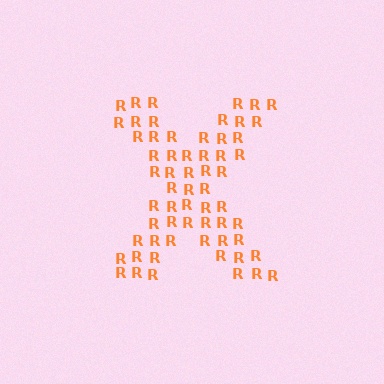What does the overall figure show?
The overall figure shows the letter X.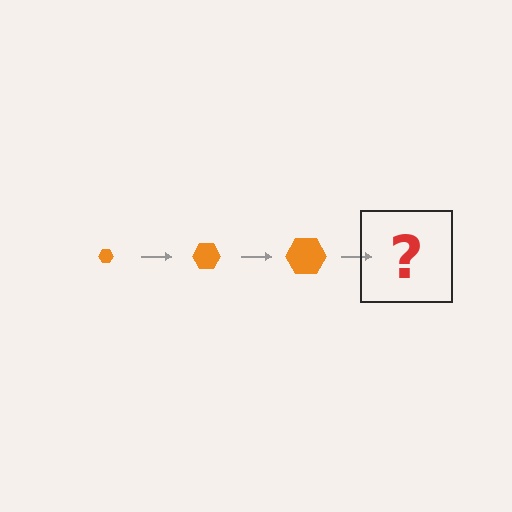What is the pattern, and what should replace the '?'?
The pattern is that the hexagon gets progressively larger each step. The '?' should be an orange hexagon, larger than the previous one.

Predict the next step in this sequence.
The next step is an orange hexagon, larger than the previous one.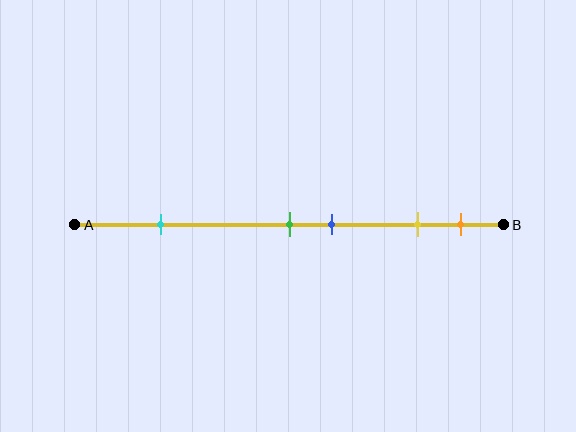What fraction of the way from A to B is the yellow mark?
The yellow mark is approximately 80% (0.8) of the way from A to B.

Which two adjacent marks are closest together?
The green and blue marks are the closest adjacent pair.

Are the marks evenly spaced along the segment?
No, the marks are not evenly spaced.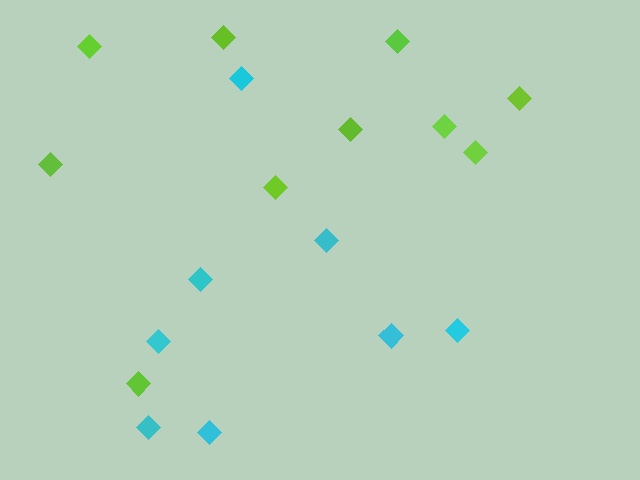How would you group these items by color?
There are 2 groups: one group of lime diamonds (10) and one group of cyan diamonds (8).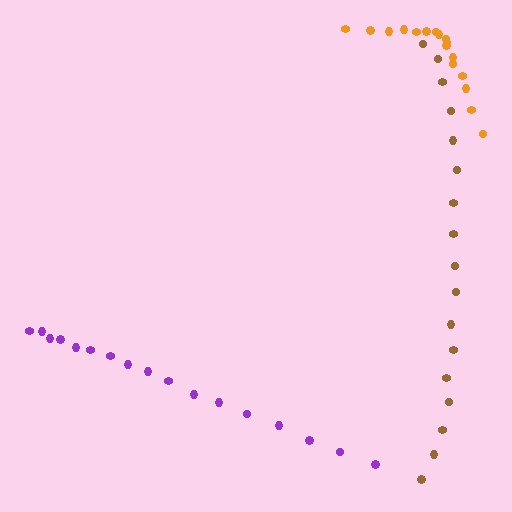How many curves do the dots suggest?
There are 3 distinct paths.